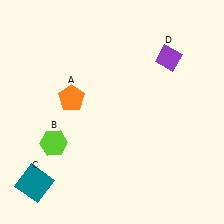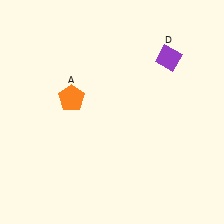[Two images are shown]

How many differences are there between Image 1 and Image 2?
There are 2 differences between the two images.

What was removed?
The lime hexagon (B), the teal square (C) were removed in Image 2.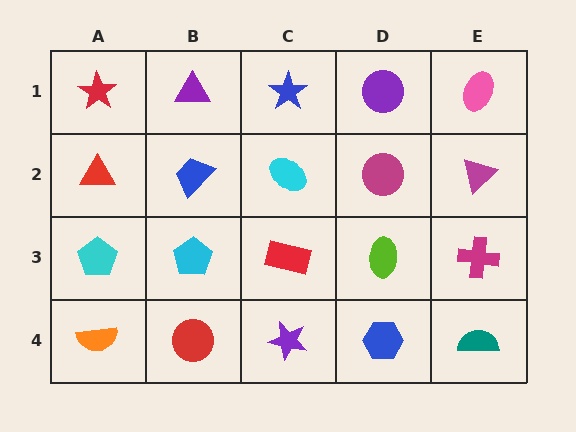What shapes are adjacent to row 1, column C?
A cyan ellipse (row 2, column C), a purple triangle (row 1, column B), a purple circle (row 1, column D).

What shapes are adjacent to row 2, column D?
A purple circle (row 1, column D), a lime ellipse (row 3, column D), a cyan ellipse (row 2, column C), a magenta triangle (row 2, column E).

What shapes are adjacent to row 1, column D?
A magenta circle (row 2, column D), a blue star (row 1, column C), a pink ellipse (row 1, column E).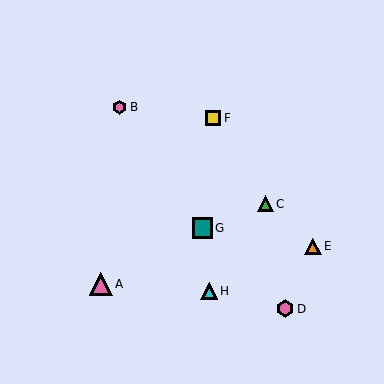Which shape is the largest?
The pink triangle (labeled A) is the largest.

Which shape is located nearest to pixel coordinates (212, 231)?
The teal square (labeled G) at (202, 228) is nearest to that location.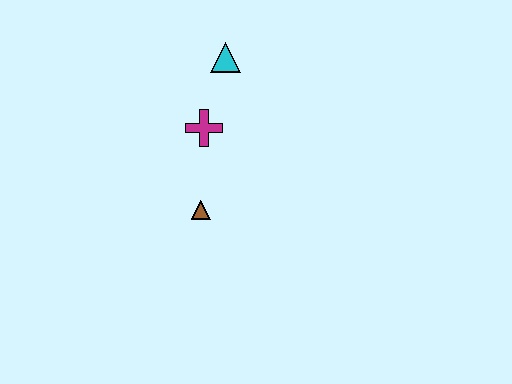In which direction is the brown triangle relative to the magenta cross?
The brown triangle is below the magenta cross.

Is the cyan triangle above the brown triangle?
Yes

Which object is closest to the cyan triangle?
The magenta cross is closest to the cyan triangle.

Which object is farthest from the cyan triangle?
The brown triangle is farthest from the cyan triangle.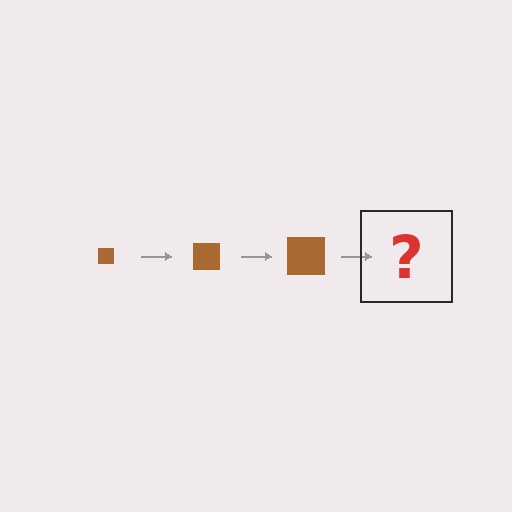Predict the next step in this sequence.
The next step is a brown square, larger than the previous one.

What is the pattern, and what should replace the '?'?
The pattern is that the square gets progressively larger each step. The '?' should be a brown square, larger than the previous one.